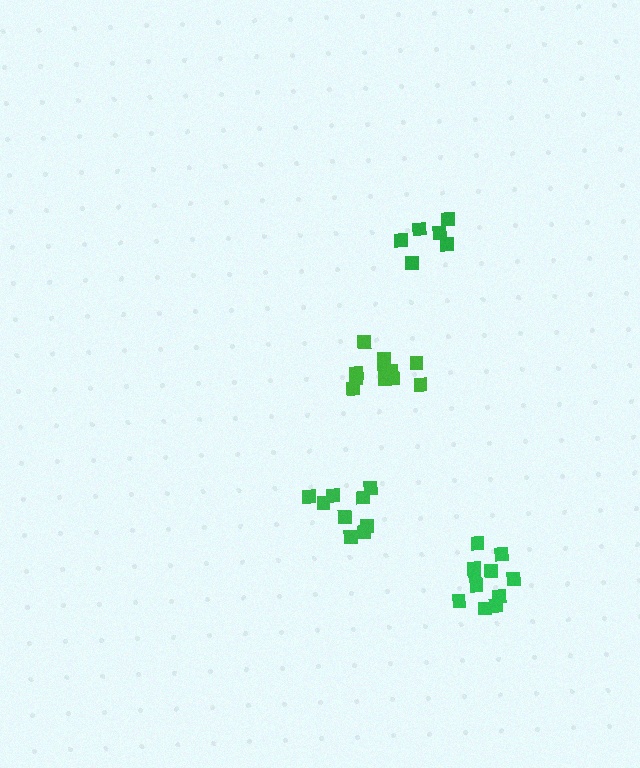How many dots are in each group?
Group 1: 11 dots, Group 2: 11 dots, Group 3: 6 dots, Group 4: 9 dots (37 total).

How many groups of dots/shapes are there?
There are 4 groups.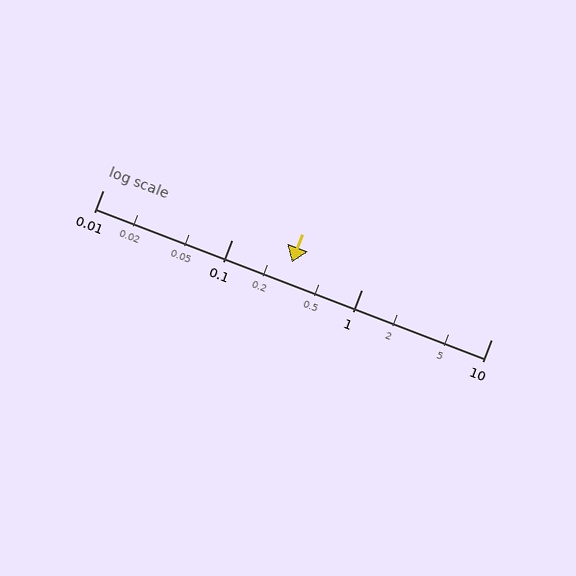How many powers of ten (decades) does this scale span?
The scale spans 3 decades, from 0.01 to 10.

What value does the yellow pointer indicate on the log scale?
The pointer indicates approximately 0.29.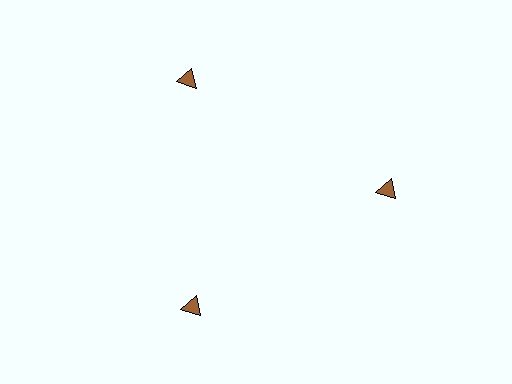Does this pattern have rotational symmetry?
Yes, this pattern has 3-fold rotational symmetry. It looks the same after rotating 120 degrees around the center.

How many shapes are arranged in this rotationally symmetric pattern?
There are 3 shapes, arranged in 3 groups of 1.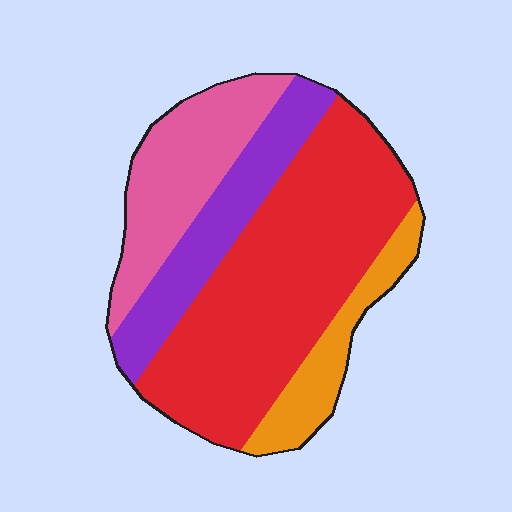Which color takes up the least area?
Orange, at roughly 10%.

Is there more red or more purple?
Red.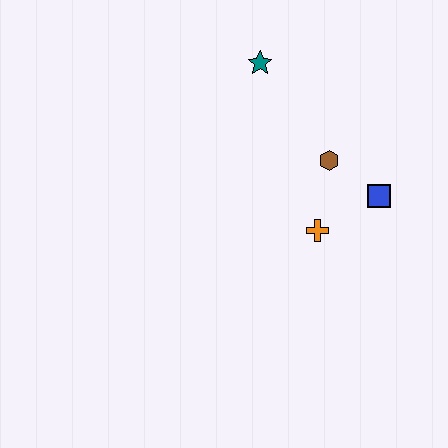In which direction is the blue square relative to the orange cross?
The blue square is to the right of the orange cross.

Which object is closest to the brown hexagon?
The blue square is closest to the brown hexagon.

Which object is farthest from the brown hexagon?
The teal star is farthest from the brown hexagon.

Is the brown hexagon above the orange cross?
Yes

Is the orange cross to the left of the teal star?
No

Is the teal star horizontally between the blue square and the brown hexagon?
No